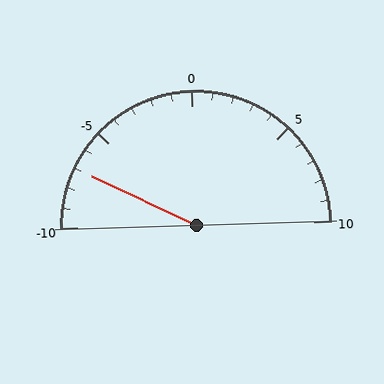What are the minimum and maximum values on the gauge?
The gauge ranges from -10 to 10.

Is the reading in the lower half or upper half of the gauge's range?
The reading is in the lower half of the range (-10 to 10).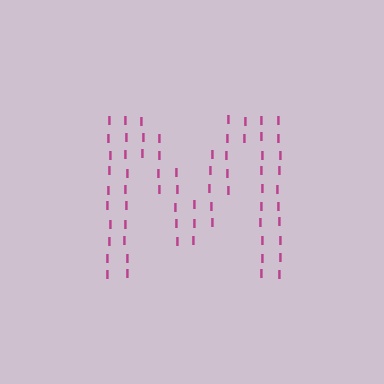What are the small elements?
The small elements are letter I's.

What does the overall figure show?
The overall figure shows the letter M.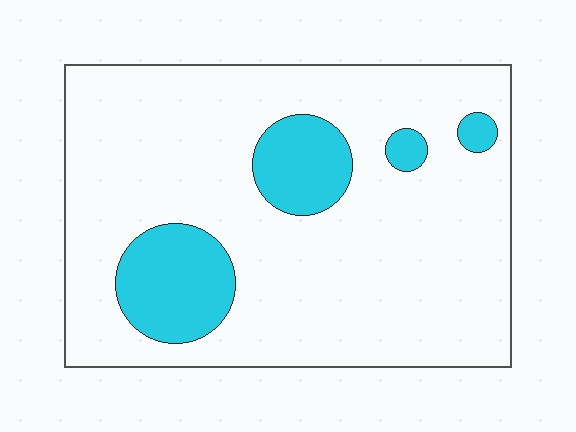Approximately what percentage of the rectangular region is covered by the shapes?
Approximately 15%.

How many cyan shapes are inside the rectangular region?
4.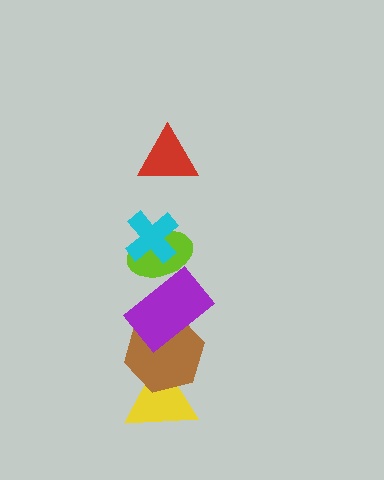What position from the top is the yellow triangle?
The yellow triangle is 6th from the top.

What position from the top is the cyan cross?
The cyan cross is 2nd from the top.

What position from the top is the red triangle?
The red triangle is 1st from the top.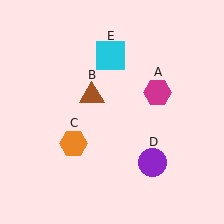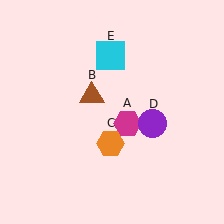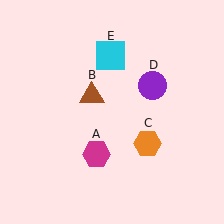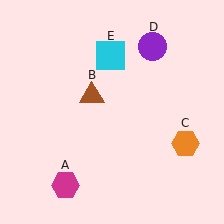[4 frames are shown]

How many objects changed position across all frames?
3 objects changed position: magenta hexagon (object A), orange hexagon (object C), purple circle (object D).